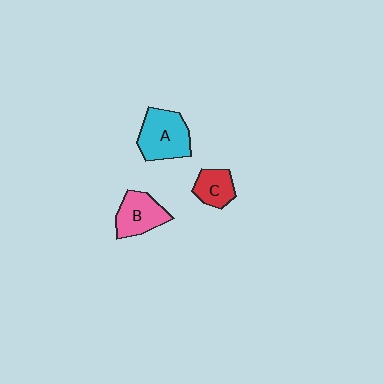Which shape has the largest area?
Shape A (cyan).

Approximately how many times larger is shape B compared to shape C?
Approximately 1.4 times.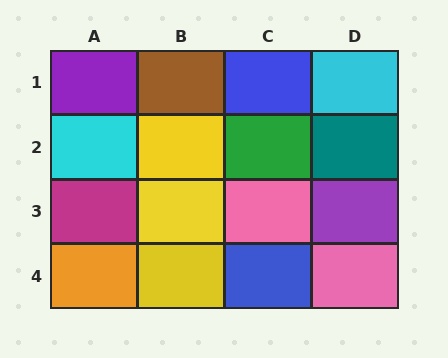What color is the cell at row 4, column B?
Yellow.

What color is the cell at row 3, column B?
Yellow.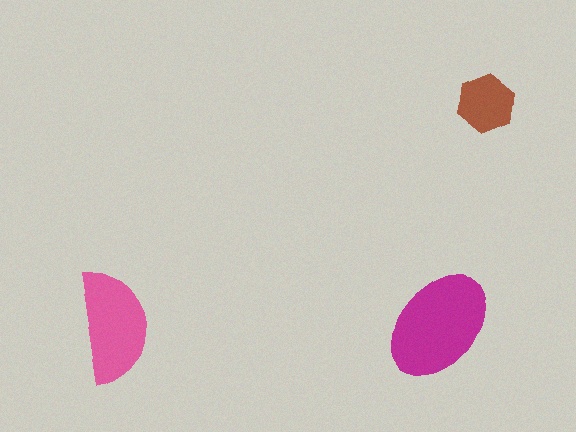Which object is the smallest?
The brown hexagon.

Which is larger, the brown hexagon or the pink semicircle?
The pink semicircle.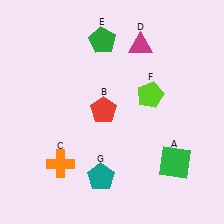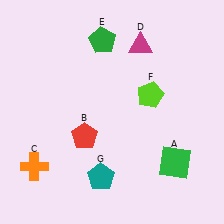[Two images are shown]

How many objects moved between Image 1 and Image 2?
2 objects moved between the two images.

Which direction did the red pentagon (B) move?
The red pentagon (B) moved down.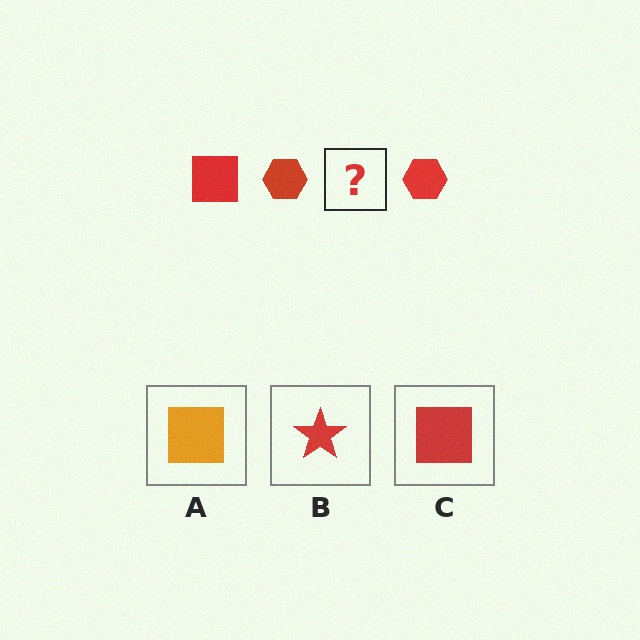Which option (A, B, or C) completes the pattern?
C.